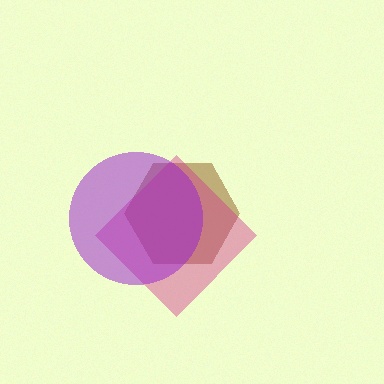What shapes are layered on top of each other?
The layered shapes are: a brown hexagon, a magenta diamond, a purple circle.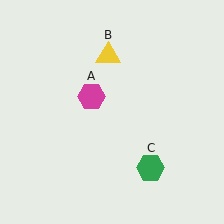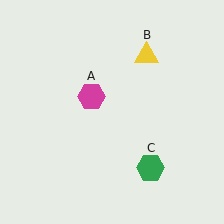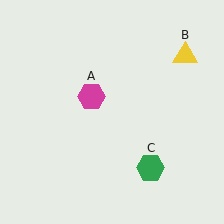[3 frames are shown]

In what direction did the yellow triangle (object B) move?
The yellow triangle (object B) moved right.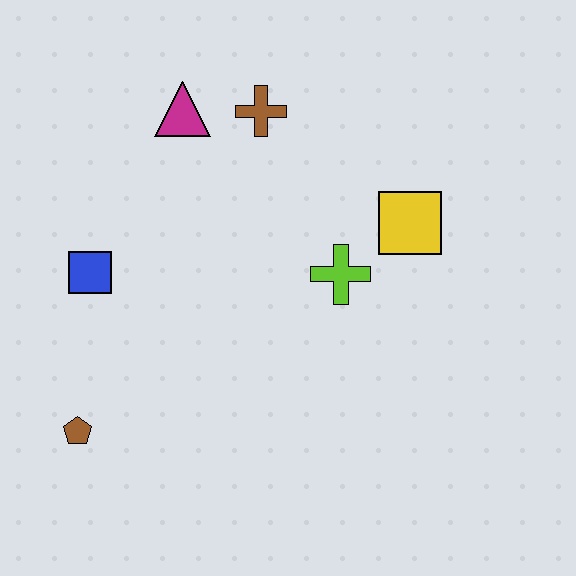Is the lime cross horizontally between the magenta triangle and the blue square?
No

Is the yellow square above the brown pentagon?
Yes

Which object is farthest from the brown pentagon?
The yellow square is farthest from the brown pentagon.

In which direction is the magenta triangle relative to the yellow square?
The magenta triangle is to the left of the yellow square.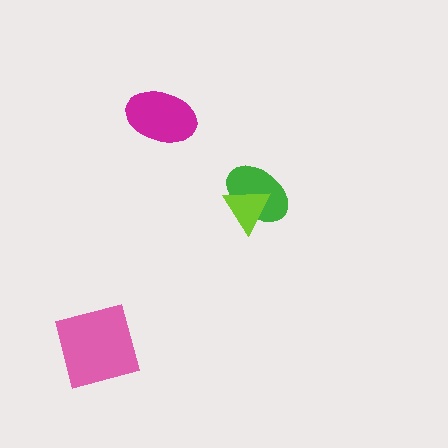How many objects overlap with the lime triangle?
1 object overlaps with the lime triangle.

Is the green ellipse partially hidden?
Yes, it is partially covered by another shape.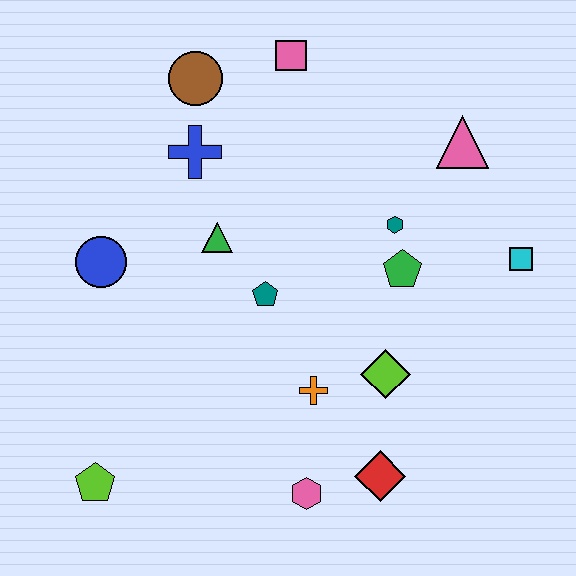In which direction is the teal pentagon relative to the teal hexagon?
The teal pentagon is to the left of the teal hexagon.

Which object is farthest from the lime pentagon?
The pink triangle is farthest from the lime pentagon.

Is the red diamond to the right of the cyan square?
No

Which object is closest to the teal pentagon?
The green triangle is closest to the teal pentagon.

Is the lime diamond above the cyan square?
No